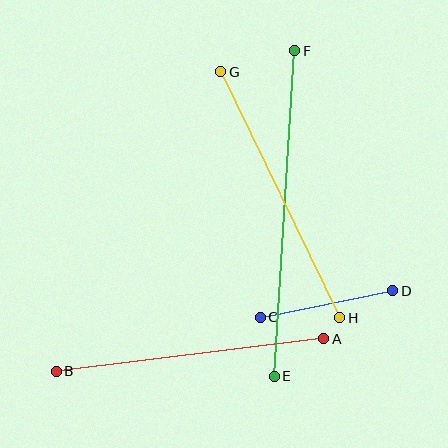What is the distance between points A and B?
The distance is approximately 270 pixels.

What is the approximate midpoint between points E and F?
The midpoint is at approximately (284, 213) pixels.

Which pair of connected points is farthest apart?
Points E and F are farthest apart.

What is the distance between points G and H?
The distance is approximately 273 pixels.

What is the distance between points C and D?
The distance is approximately 135 pixels.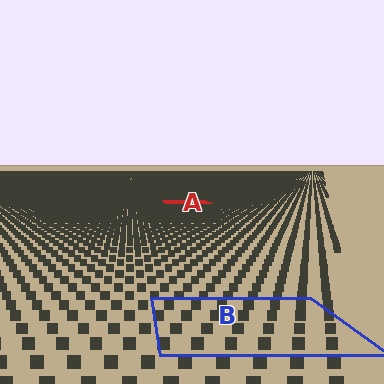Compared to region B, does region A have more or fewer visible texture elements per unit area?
Region A has more texture elements per unit area — they are packed more densely because it is farther away.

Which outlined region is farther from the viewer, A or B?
Region A is farther from the viewer — the texture elements inside it appear smaller and more densely packed.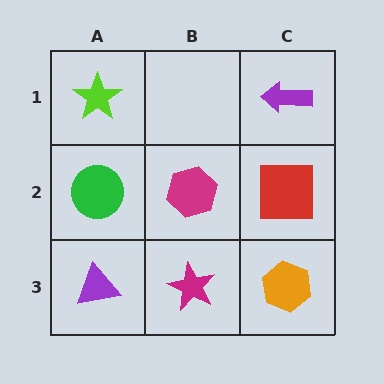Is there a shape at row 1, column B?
No, that cell is empty.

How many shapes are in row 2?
3 shapes.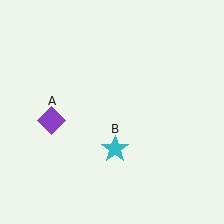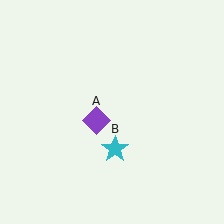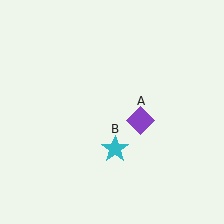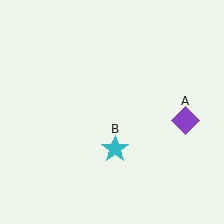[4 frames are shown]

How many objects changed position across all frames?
1 object changed position: purple diamond (object A).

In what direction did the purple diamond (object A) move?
The purple diamond (object A) moved right.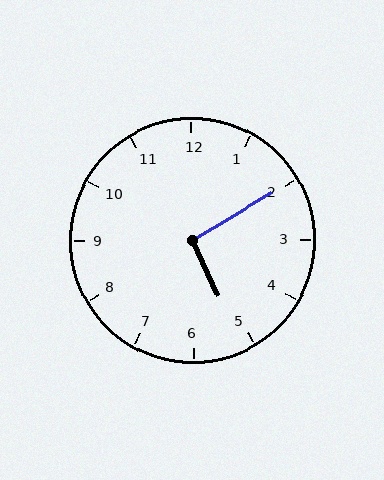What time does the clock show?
5:10.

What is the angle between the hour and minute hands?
Approximately 95 degrees.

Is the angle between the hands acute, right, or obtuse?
It is right.